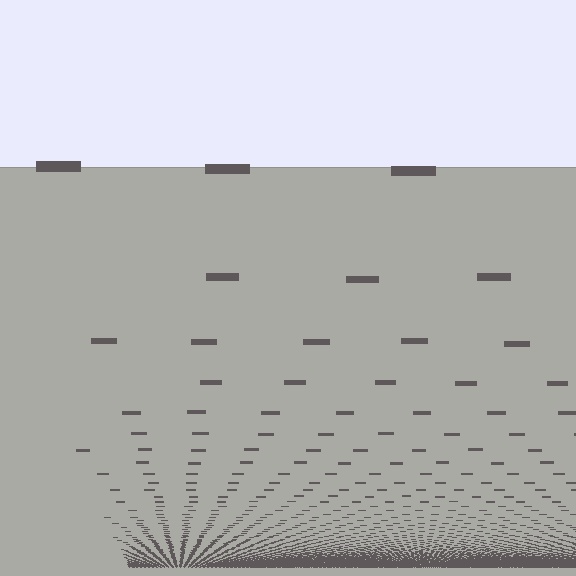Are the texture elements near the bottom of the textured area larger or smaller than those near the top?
Smaller. The gradient is inverted — elements near the bottom are smaller and denser.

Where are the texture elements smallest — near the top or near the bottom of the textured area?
Near the bottom.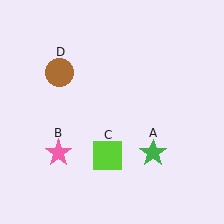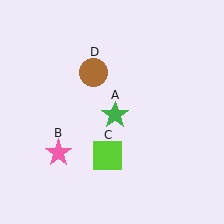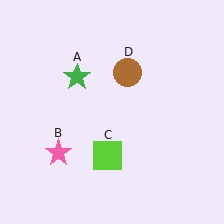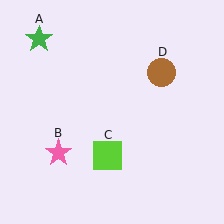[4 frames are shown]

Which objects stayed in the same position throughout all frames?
Pink star (object B) and lime square (object C) remained stationary.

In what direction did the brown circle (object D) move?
The brown circle (object D) moved right.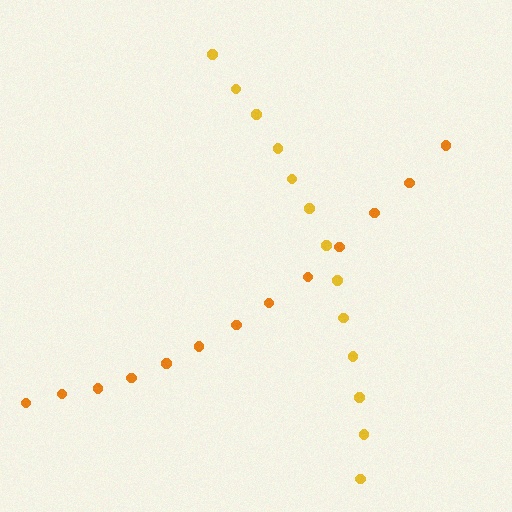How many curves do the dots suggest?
There are 2 distinct paths.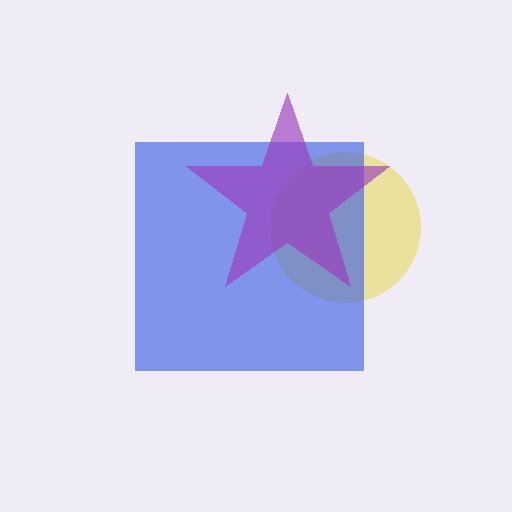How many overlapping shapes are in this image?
There are 3 overlapping shapes in the image.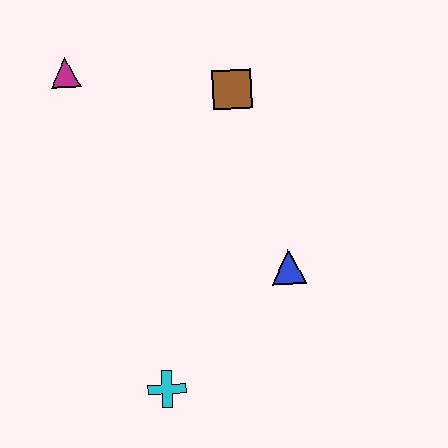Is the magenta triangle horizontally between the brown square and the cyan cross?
No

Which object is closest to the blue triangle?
The cyan cross is closest to the blue triangle.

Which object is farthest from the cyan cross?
The magenta triangle is farthest from the cyan cross.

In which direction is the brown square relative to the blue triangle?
The brown square is above the blue triangle.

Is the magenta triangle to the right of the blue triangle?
No